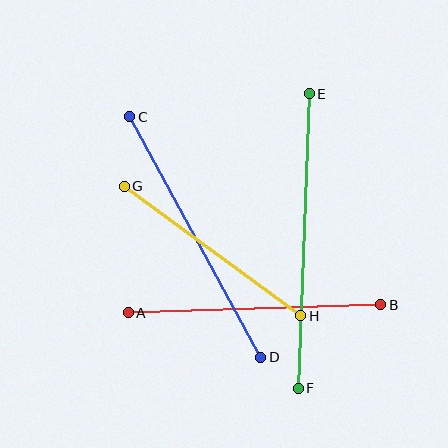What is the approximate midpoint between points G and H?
The midpoint is at approximately (212, 251) pixels.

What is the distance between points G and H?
The distance is approximately 219 pixels.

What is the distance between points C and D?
The distance is approximately 274 pixels.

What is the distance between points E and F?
The distance is approximately 295 pixels.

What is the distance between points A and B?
The distance is approximately 253 pixels.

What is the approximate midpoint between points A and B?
The midpoint is at approximately (255, 309) pixels.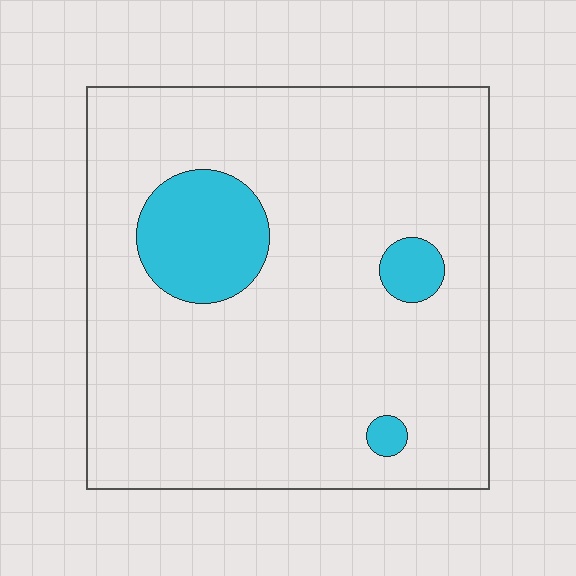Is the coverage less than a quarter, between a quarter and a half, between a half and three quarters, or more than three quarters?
Less than a quarter.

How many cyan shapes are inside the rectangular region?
3.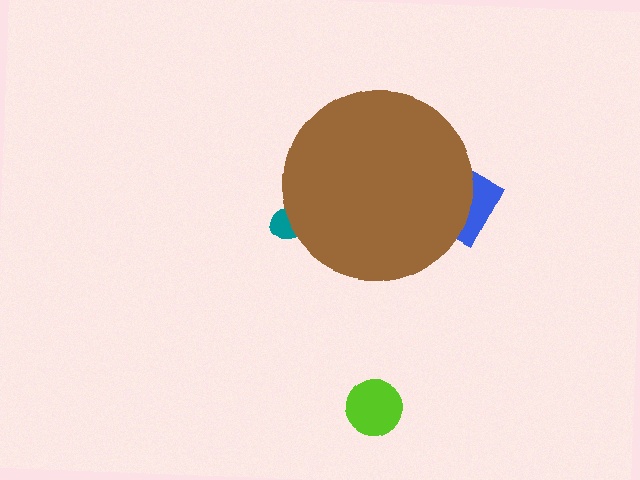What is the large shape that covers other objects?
A brown circle.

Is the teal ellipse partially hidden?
Yes, the teal ellipse is partially hidden behind the brown circle.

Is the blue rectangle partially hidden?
Yes, the blue rectangle is partially hidden behind the brown circle.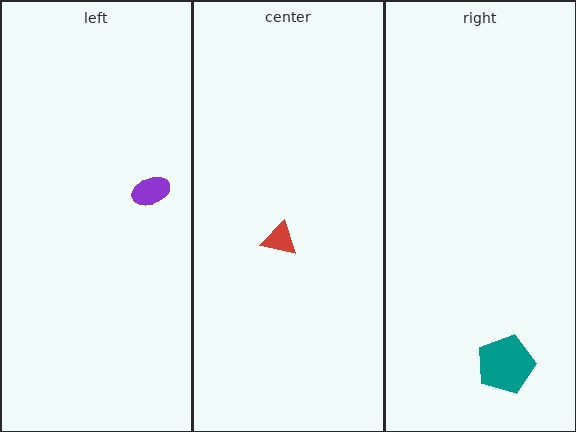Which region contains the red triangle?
The center region.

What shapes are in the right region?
The teal pentagon.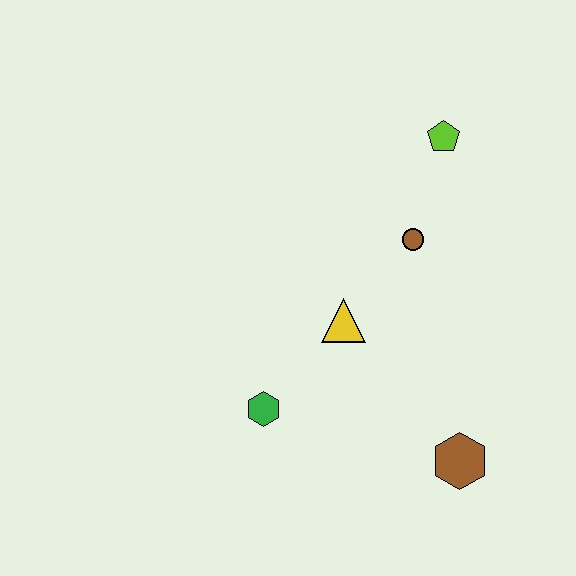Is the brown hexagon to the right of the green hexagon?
Yes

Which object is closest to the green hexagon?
The yellow triangle is closest to the green hexagon.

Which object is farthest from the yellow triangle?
The lime pentagon is farthest from the yellow triangle.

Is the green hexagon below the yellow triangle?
Yes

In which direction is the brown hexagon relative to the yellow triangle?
The brown hexagon is below the yellow triangle.